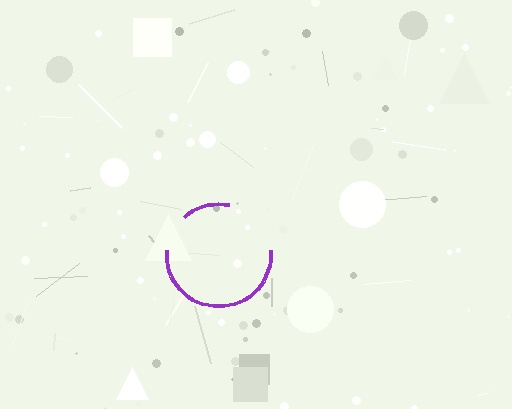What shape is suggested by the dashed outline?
The dashed outline suggests a circle.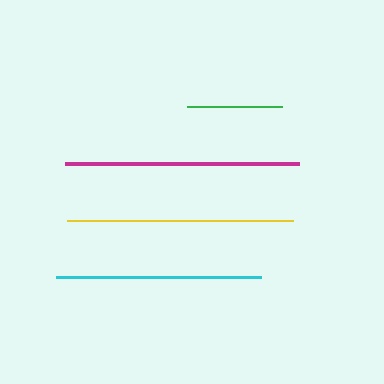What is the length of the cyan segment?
The cyan segment is approximately 205 pixels long.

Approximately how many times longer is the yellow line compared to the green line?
The yellow line is approximately 2.4 times the length of the green line.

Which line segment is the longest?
The magenta line is the longest at approximately 234 pixels.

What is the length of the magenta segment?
The magenta segment is approximately 234 pixels long.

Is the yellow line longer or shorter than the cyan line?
The yellow line is longer than the cyan line.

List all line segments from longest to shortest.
From longest to shortest: magenta, yellow, cyan, green.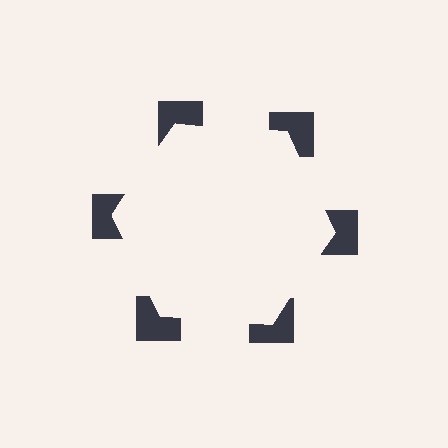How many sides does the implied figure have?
6 sides.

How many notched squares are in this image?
There are 6 — one at each vertex of the illusory hexagon.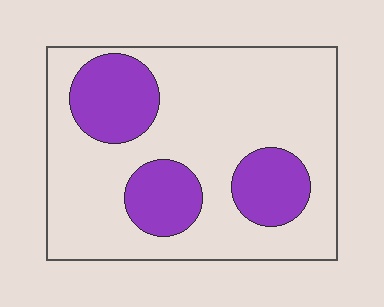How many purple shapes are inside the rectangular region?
3.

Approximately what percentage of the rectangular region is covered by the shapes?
Approximately 25%.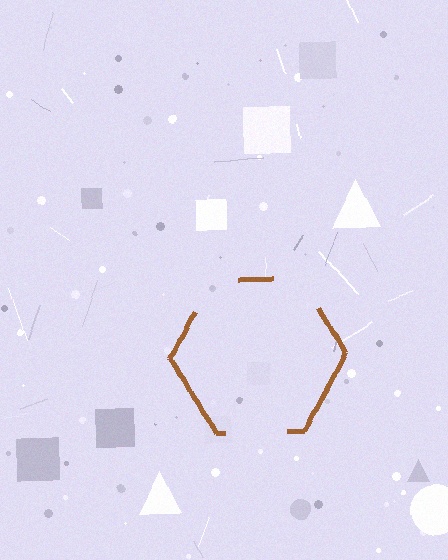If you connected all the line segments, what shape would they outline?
They would outline a hexagon.